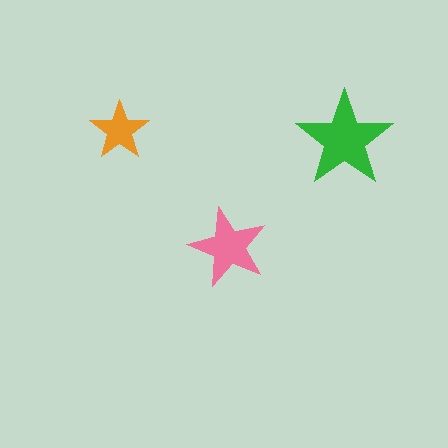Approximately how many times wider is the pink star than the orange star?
About 1.5 times wider.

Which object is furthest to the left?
The orange star is leftmost.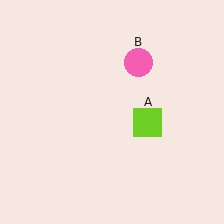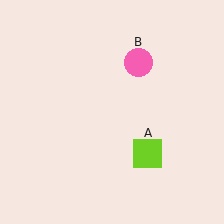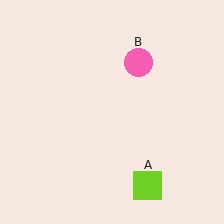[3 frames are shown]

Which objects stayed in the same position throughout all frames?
Pink circle (object B) remained stationary.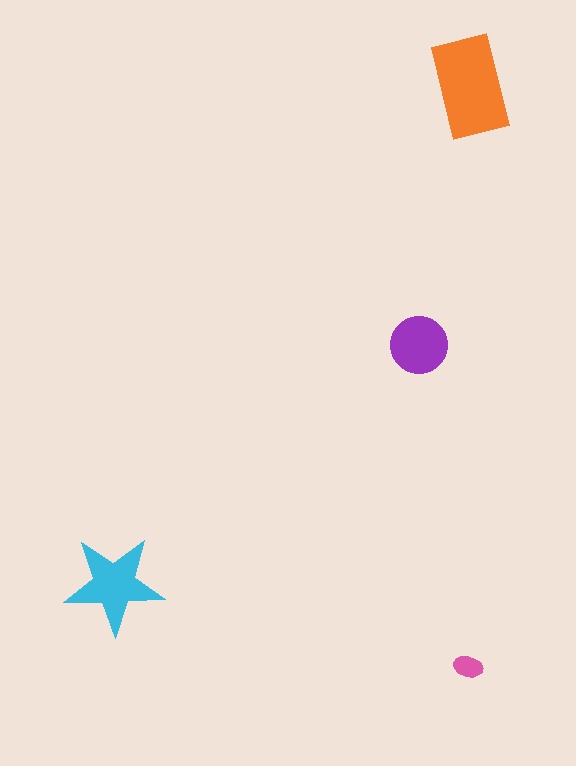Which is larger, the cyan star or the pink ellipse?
The cyan star.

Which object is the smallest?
The pink ellipse.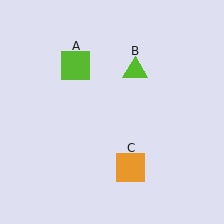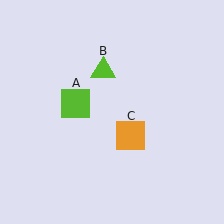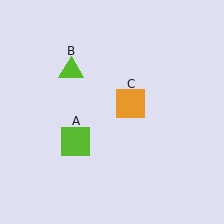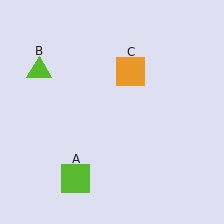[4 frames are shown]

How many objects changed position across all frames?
3 objects changed position: lime square (object A), lime triangle (object B), orange square (object C).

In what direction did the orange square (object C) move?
The orange square (object C) moved up.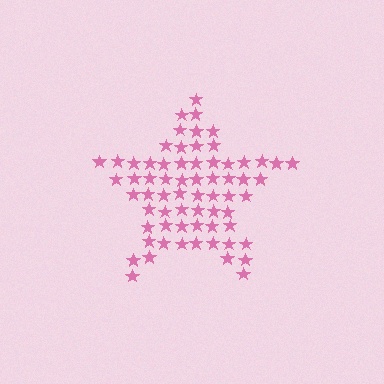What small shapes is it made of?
It is made of small stars.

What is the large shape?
The large shape is a star.